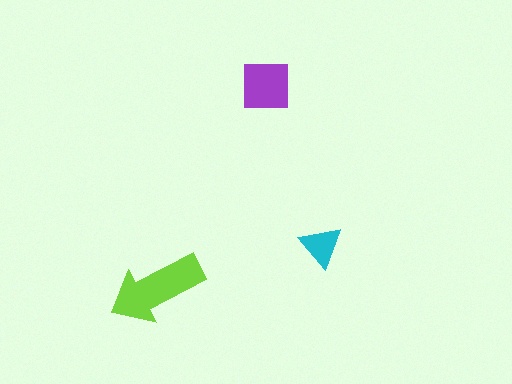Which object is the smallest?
The cyan triangle.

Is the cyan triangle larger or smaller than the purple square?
Smaller.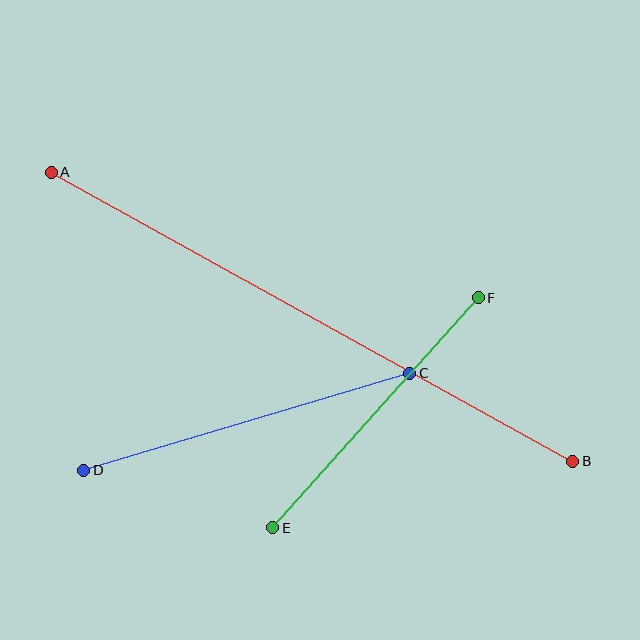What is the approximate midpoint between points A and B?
The midpoint is at approximately (312, 317) pixels.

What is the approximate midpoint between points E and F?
The midpoint is at approximately (376, 413) pixels.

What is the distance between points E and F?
The distance is approximately 308 pixels.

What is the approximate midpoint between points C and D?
The midpoint is at approximately (247, 422) pixels.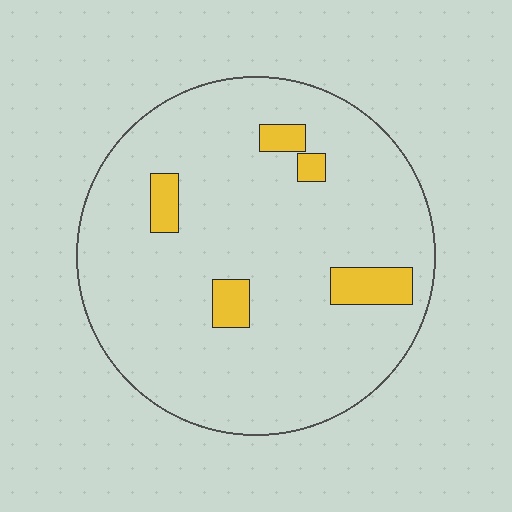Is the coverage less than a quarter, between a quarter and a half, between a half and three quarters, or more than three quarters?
Less than a quarter.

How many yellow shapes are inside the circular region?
5.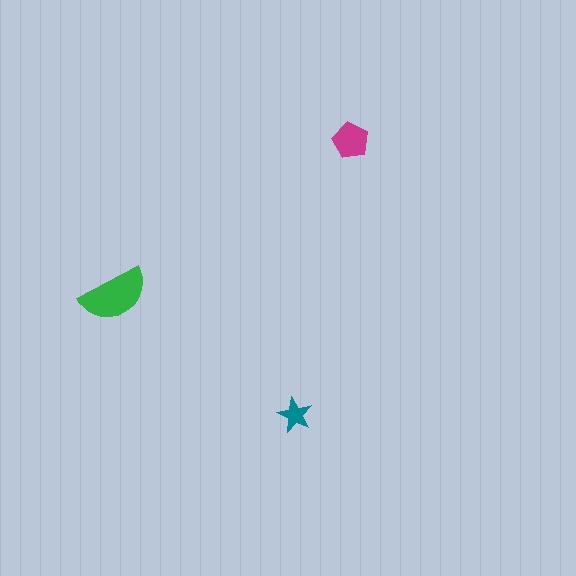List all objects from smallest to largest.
The teal star, the magenta pentagon, the green semicircle.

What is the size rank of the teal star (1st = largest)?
3rd.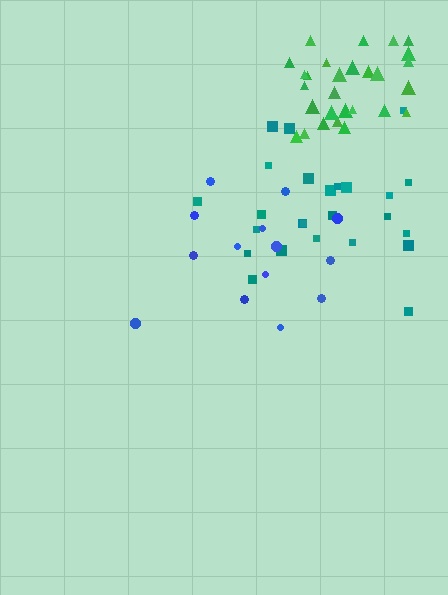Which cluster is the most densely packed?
Green.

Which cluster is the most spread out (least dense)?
Blue.